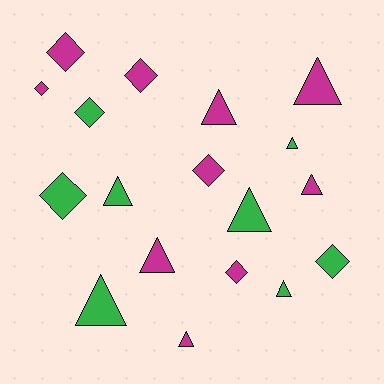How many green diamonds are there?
There are 3 green diamonds.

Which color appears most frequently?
Magenta, with 10 objects.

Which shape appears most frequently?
Triangle, with 10 objects.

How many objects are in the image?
There are 18 objects.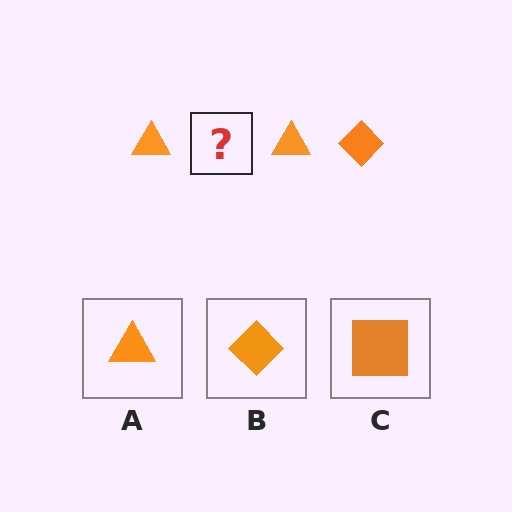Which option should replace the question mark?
Option B.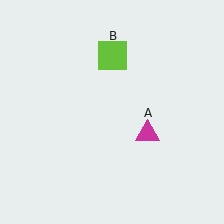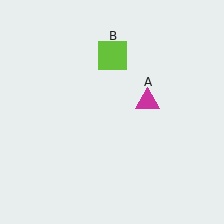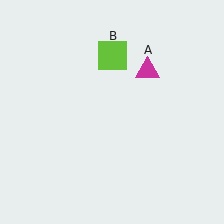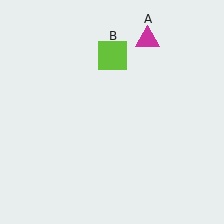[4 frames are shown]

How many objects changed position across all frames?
1 object changed position: magenta triangle (object A).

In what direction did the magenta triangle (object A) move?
The magenta triangle (object A) moved up.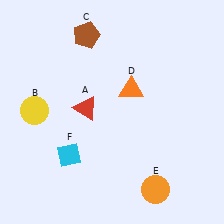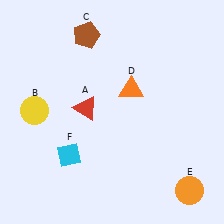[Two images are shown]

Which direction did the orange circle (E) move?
The orange circle (E) moved right.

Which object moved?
The orange circle (E) moved right.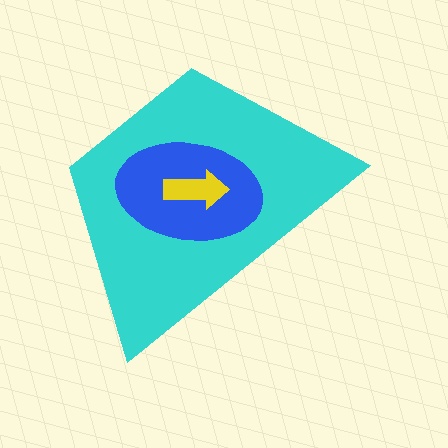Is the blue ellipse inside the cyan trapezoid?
Yes.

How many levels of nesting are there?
3.